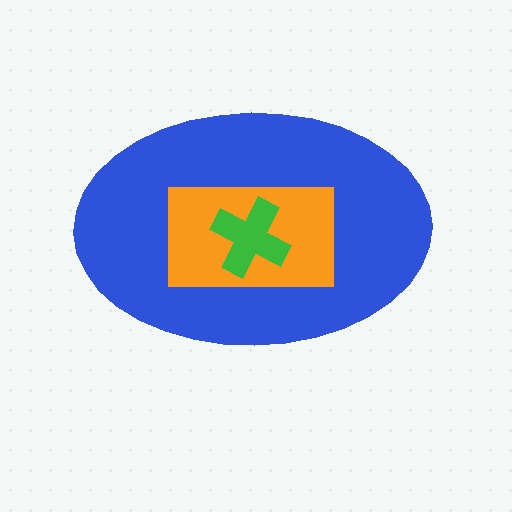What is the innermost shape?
The green cross.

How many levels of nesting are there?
3.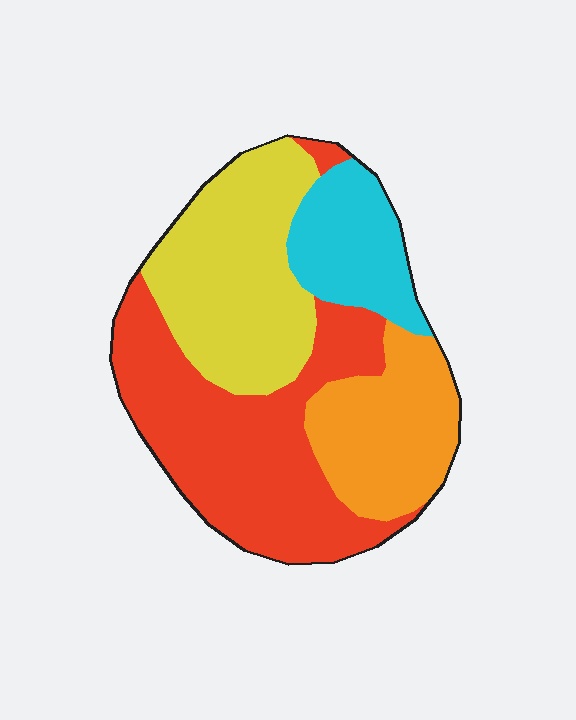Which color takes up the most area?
Red, at roughly 40%.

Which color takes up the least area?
Cyan, at roughly 15%.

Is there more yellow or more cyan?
Yellow.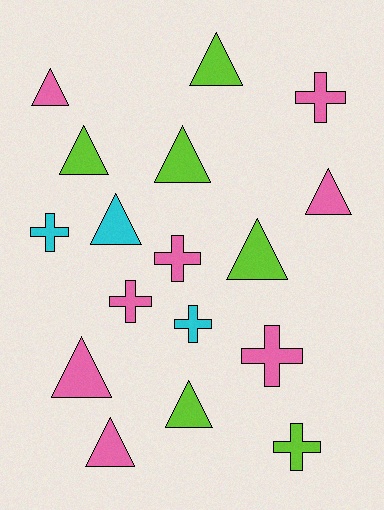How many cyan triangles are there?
There is 1 cyan triangle.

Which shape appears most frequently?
Triangle, with 10 objects.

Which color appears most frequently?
Pink, with 8 objects.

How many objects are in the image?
There are 17 objects.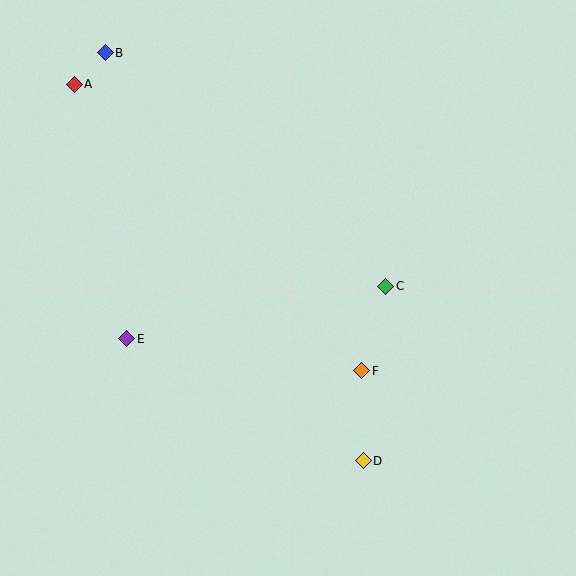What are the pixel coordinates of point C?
Point C is at (386, 286).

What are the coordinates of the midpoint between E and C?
The midpoint between E and C is at (256, 313).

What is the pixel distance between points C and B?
The distance between C and B is 365 pixels.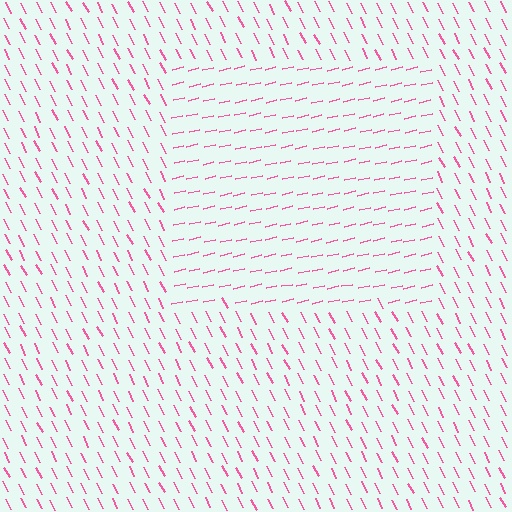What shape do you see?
I see a rectangle.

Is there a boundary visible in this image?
Yes, there is a texture boundary formed by a change in line orientation.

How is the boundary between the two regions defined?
The boundary is defined purely by a change in line orientation (approximately 76 degrees difference). All lines are the same color and thickness.